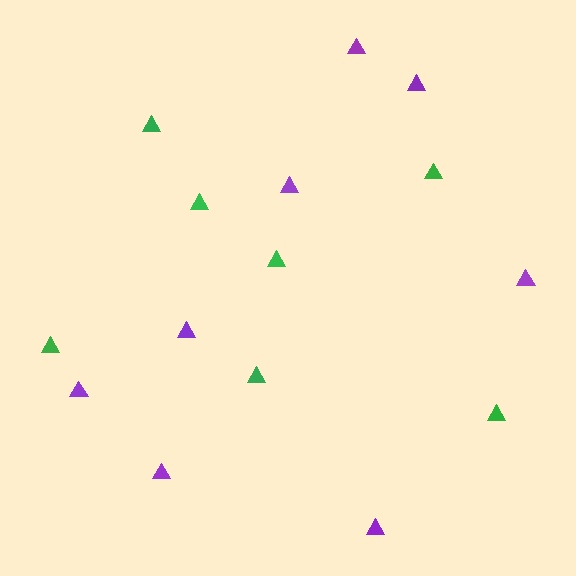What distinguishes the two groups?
There are 2 groups: one group of green triangles (7) and one group of purple triangles (8).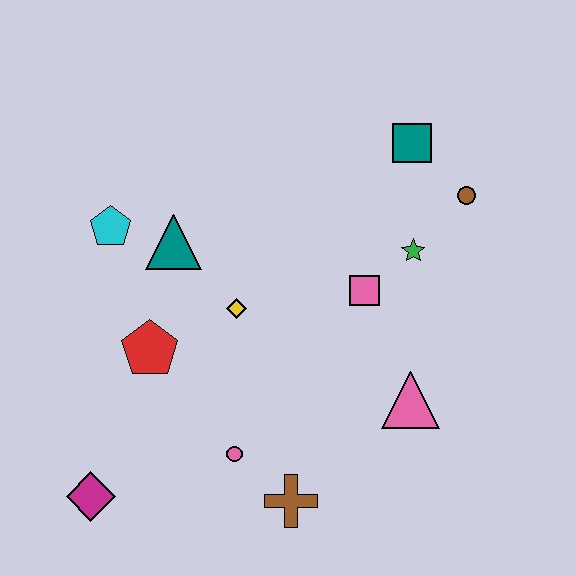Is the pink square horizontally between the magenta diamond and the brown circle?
Yes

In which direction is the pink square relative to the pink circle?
The pink square is above the pink circle.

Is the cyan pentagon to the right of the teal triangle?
No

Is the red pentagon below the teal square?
Yes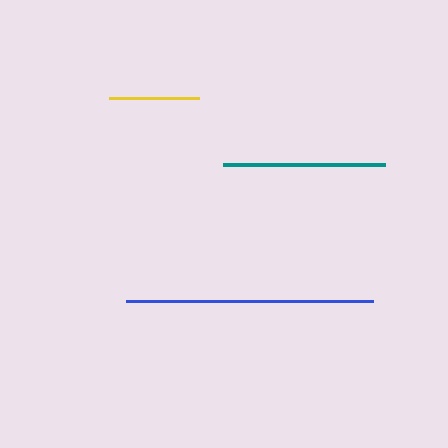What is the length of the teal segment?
The teal segment is approximately 163 pixels long.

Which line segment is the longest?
The blue line is the longest at approximately 247 pixels.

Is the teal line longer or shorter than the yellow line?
The teal line is longer than the yellow line.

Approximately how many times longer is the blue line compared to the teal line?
The blue line is approximately 1.5 times the length of the teal line.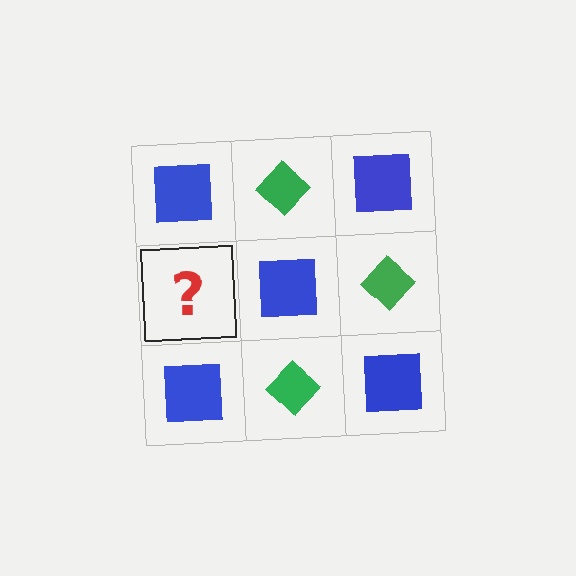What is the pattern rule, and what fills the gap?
The rule is that it alternates blue square and green diamond in a checkerboard pattern. The gap should be filled with a green diamond.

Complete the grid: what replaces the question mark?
The question mark should be replaced with a green diamond.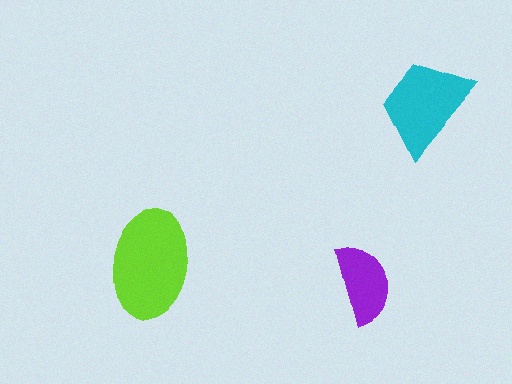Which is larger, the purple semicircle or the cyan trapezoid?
The cyan trapezoid.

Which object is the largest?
The lime ellipse.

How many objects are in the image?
There are 3 objects in the image.